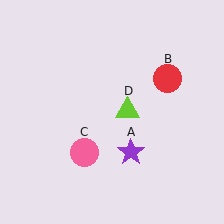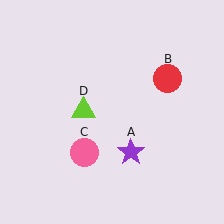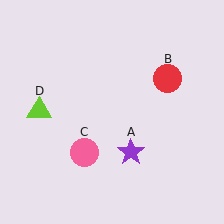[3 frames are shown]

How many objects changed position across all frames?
1 object changed position: lime triangle (object D).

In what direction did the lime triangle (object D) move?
The lime triangle (object D) moved left.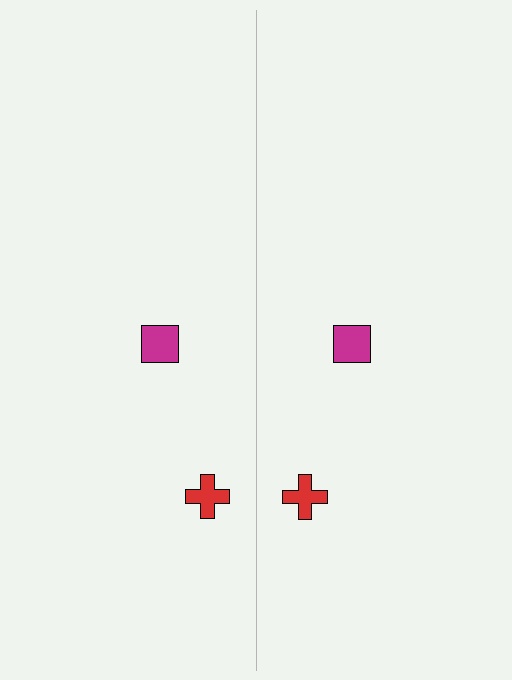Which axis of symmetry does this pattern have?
The pattern has a vertical axis of symmetry running through the center of the image.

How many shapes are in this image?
There are 4 shapes in this image.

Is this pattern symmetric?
Yes, this pattern has bilateral (reflection) symmetry.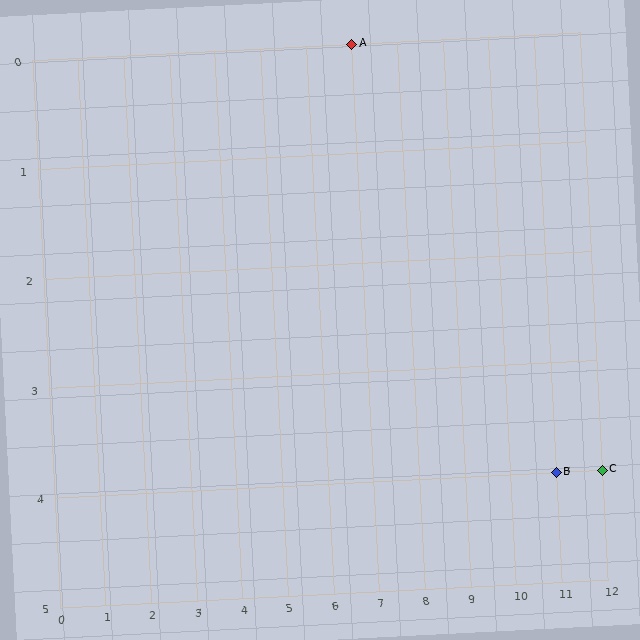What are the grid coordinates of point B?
Point B is at grid coordinates (11, 4).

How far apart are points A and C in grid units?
Points A and C are 5 columns and 4 rows apart (about 6.4 grid units diagonally).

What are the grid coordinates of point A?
Point A is at grid coordinates (7, 0).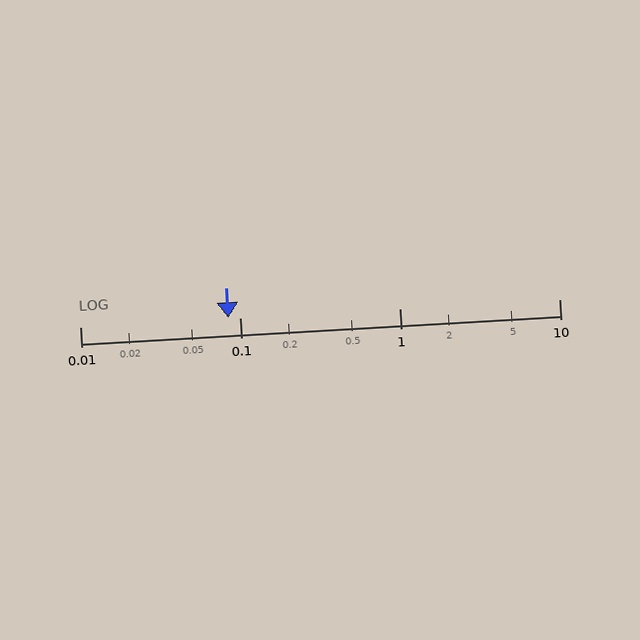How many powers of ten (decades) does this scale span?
The scale spans 3 decades, from 0.01 to 10.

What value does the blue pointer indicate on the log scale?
The pointer indicates approximately 0.085.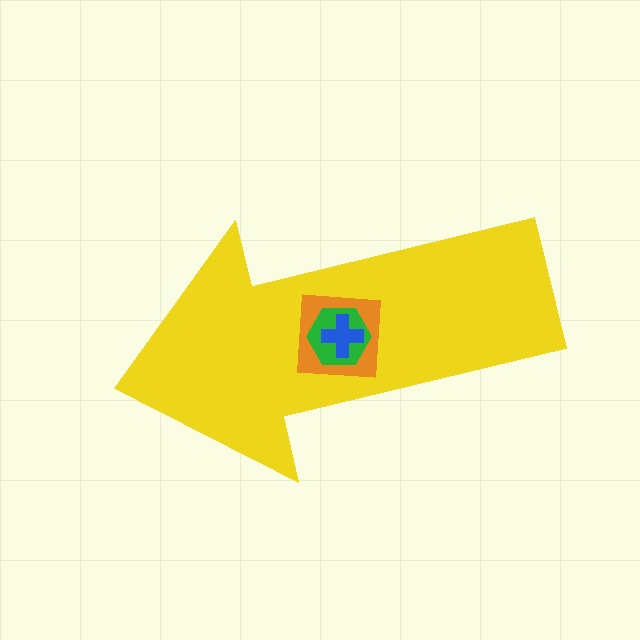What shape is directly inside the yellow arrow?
The orange square.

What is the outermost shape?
The yellow arrow.